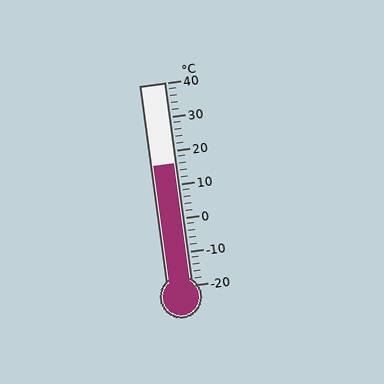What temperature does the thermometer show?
The thermometer shows approximately 16°C.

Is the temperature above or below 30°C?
The temperature is below 30°C.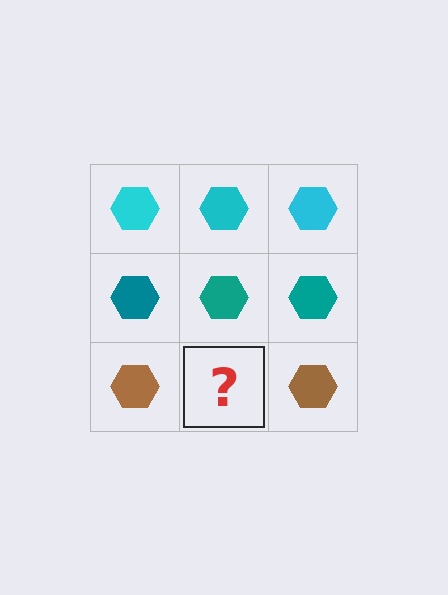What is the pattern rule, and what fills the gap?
The rule is that each row has a consistent color. The gap should be filled with a brown hexagon.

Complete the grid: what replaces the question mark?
The question mark should be replaced with a brown hexagon.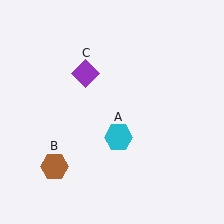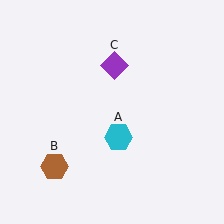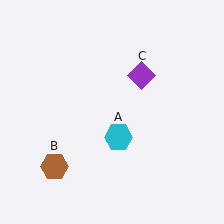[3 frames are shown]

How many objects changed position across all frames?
1 object changed position: purple diamond (object C).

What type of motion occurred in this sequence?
The purple diamond (object C) rotated clockwise around the center of the scene.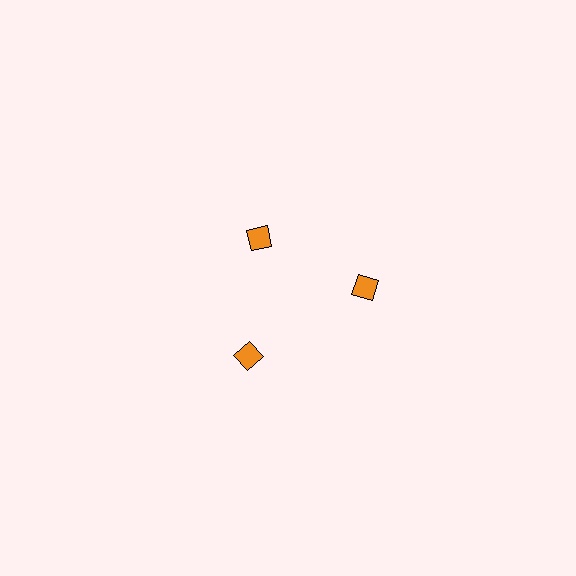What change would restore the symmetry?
The symmetry would be restored by moving it outward, back onto the ring so that all 3 diamonds sit at equal angles and equal distance from the center.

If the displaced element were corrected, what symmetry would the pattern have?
It would have 3-fold rotational symmetry — the pattern would map onto itself every 120 degrees.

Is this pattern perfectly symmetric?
No. The 3 orange diamonds are arranged in a ring, but one element near the 11 o'clock position is pulled inward toward the center, breaking the 3-fold rotational symmetry.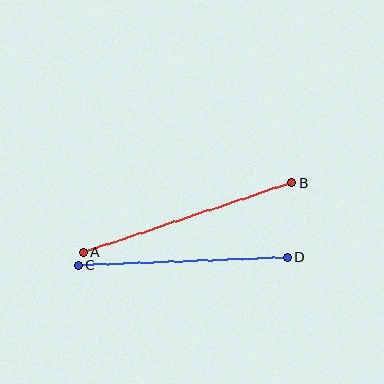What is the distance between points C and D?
The distance is approximately 210 pixels.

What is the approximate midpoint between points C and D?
The midpoint is at approximately (183, 261) pixels.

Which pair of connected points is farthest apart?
Points A and B are farthest apart.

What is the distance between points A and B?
The distance is approximately 220 pixels.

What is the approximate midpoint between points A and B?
The midpoint is at approximately (188, 218) pixels.